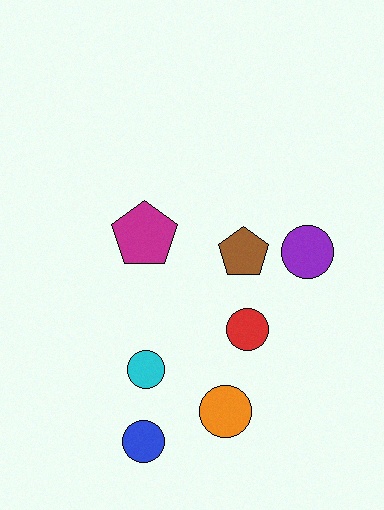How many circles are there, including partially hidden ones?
There are 5 circles.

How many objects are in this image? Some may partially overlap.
There are 7 objects.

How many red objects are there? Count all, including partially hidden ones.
There is 1 red object.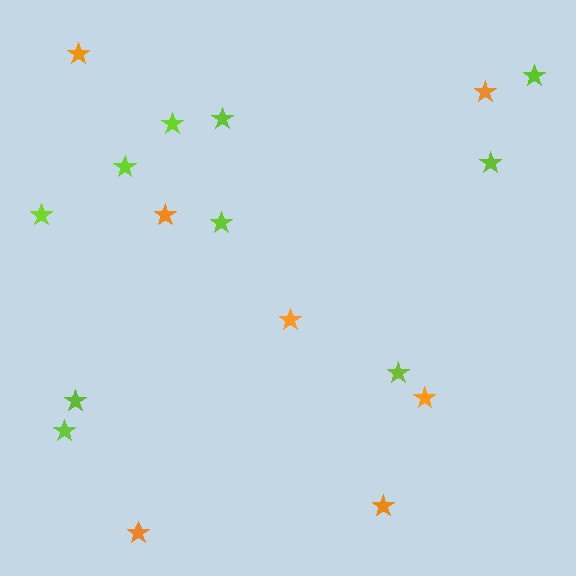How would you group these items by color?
There are 2 groups: one group of orange stars (7) and one group of lime stars (10).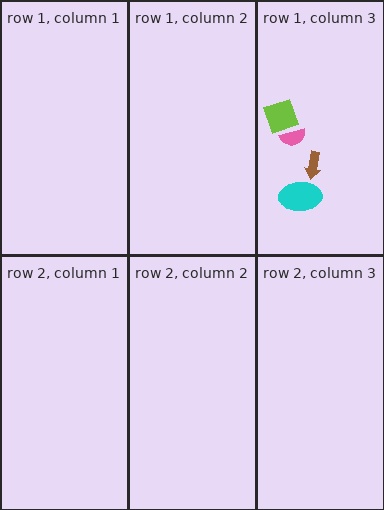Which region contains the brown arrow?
The row 1, column 3 region.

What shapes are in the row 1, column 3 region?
The pink semicircle, the cyan ellipse, the brown arrow, the lime diamond.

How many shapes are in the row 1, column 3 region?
4.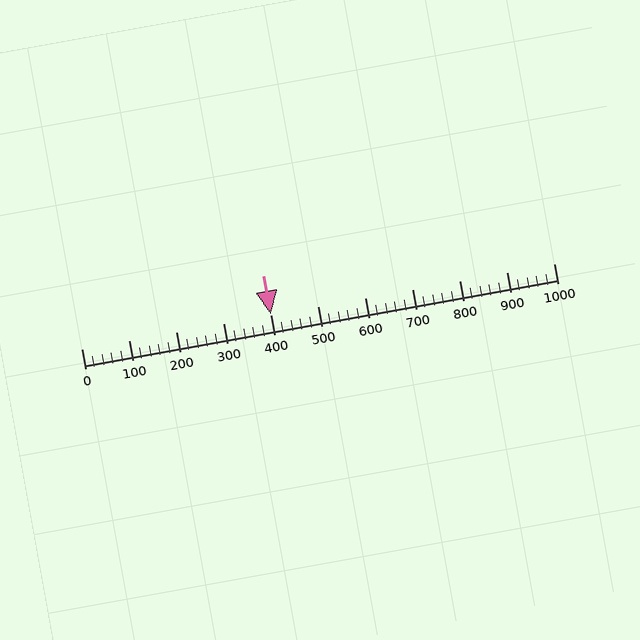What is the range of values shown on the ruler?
The ruler shows values from 0 to 1000.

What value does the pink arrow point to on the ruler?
The pink arrow points to approximately 400.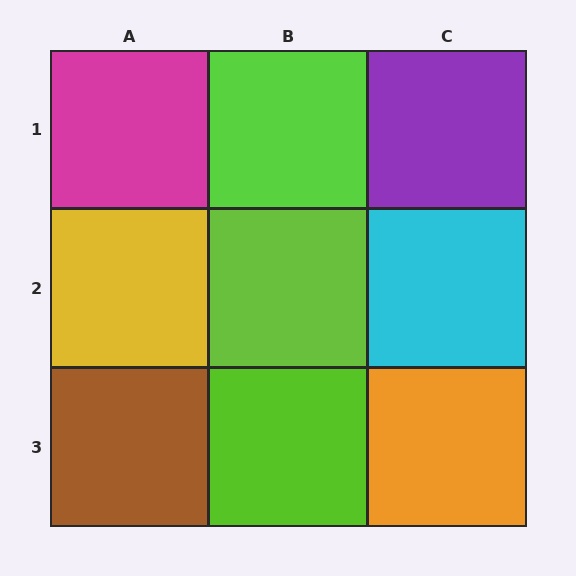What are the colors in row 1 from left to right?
Magenta, lime, purple.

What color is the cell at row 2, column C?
Cyan.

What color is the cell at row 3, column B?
Lime.